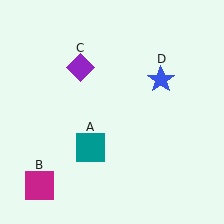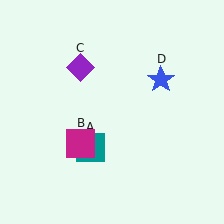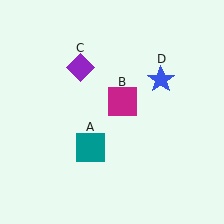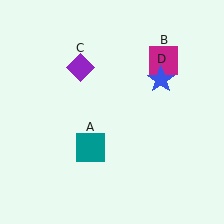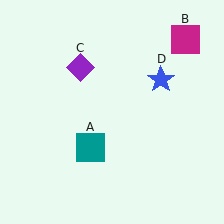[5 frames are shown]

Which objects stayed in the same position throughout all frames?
Teal square (object A) and purple diamond (object C) and blue star (object D) remained stationary.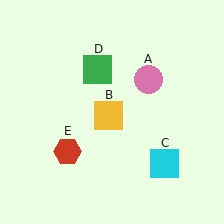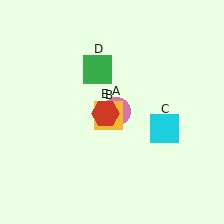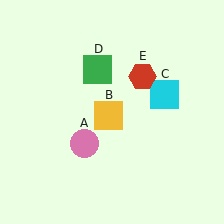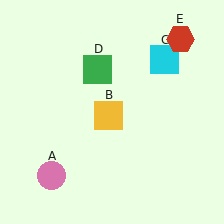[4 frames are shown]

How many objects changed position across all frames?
3 objects changed position: pink circle (object A), cyan square (object C), red hexagon (object E).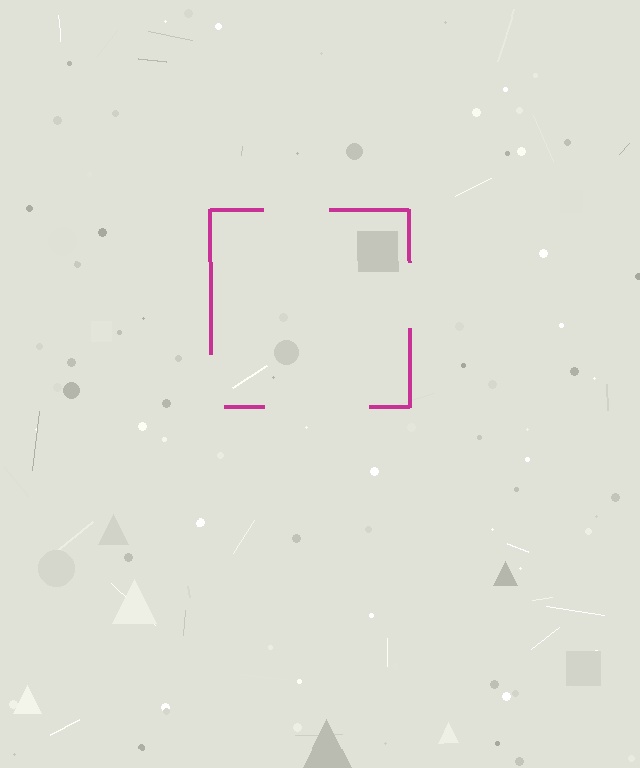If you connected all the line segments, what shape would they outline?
They would outline a square.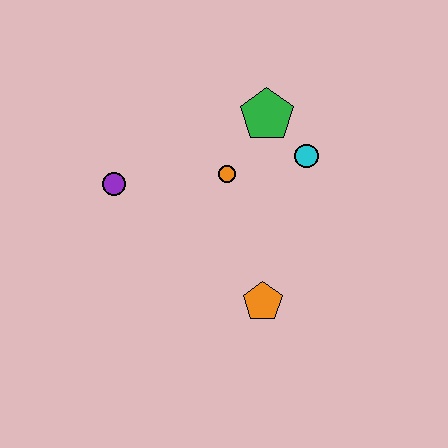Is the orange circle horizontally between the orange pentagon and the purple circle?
Yes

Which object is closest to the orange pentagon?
The orange circle is closest to the orange pentagon.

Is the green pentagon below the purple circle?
No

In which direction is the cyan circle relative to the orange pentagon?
The cyan circle is above the orange pentagon.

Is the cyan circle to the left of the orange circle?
No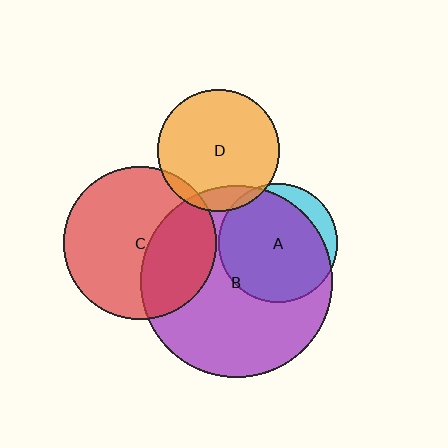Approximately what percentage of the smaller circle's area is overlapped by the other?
Approximately 5%.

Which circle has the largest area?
Circle B (purple).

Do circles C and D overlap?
Yes.